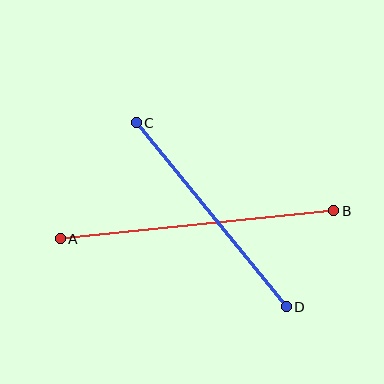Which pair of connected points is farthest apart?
Points A and B are farthest apart.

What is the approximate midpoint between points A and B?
The midpoint is at approximately (197, 225) pixels.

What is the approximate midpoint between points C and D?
The midpoint is at approximately (211, 215) pixels.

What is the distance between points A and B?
The distance is approximately 275 pixels.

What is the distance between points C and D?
The distance is approximately 238 pixels.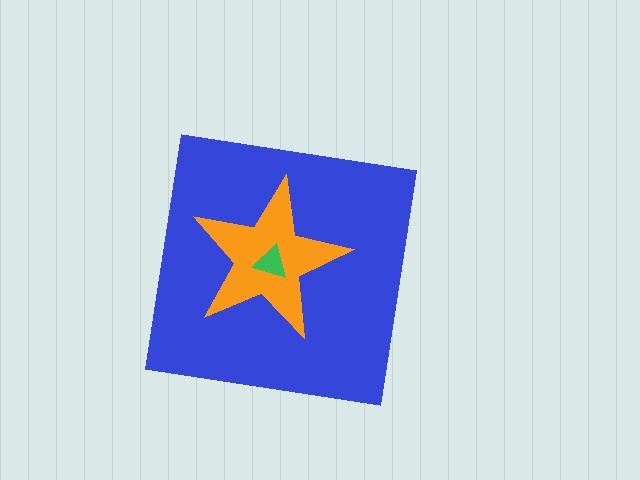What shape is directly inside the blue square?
The orange star.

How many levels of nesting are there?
3.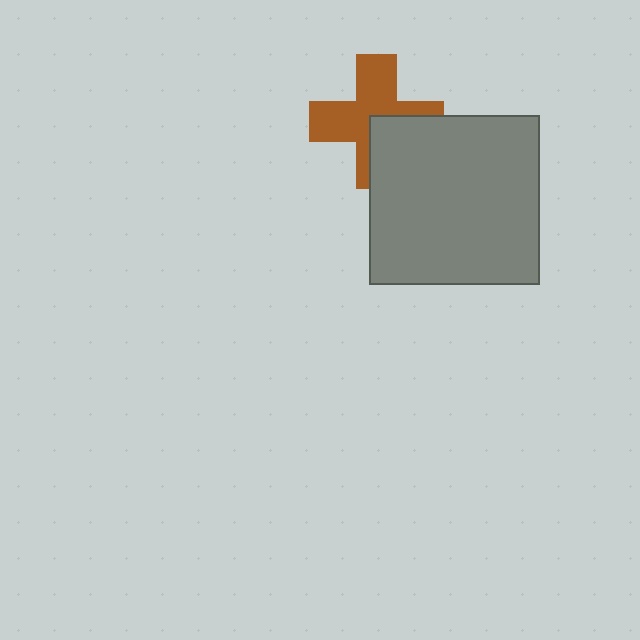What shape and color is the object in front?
The object in front is a gray square.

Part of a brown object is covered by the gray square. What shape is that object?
It is a cross.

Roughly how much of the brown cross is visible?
Most of it is visible (roughly 65%).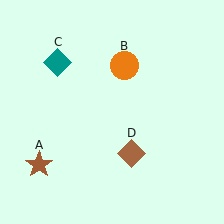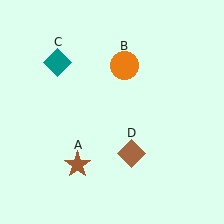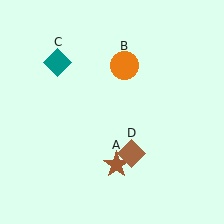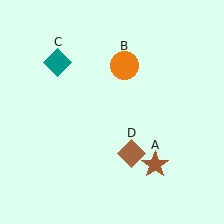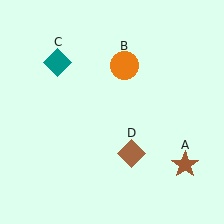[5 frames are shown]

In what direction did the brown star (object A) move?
The brown star (object A) moved right.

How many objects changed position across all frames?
1 object changed position: brown star (object A).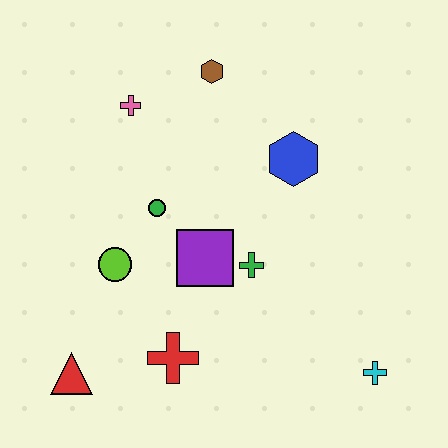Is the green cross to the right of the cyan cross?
No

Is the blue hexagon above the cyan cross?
Yes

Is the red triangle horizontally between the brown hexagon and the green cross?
No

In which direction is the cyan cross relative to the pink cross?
The cyan cross is below the pink cross.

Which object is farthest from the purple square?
The cyan cross is farthest from the purple square.